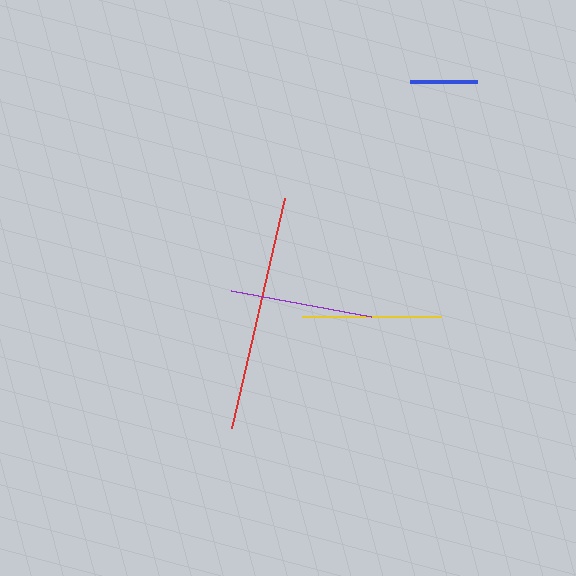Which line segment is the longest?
The red line is the longest at approximately 236 pixels.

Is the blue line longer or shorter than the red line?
The red line is longer than the blue line.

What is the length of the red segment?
The red segment is approximately 236 pixels long.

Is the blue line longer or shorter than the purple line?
The purple line is longer than the blue line.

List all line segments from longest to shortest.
From longest to shortest: red, purple, yellow, blue.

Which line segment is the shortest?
The blue line is the shortest at approximately 67 pixels.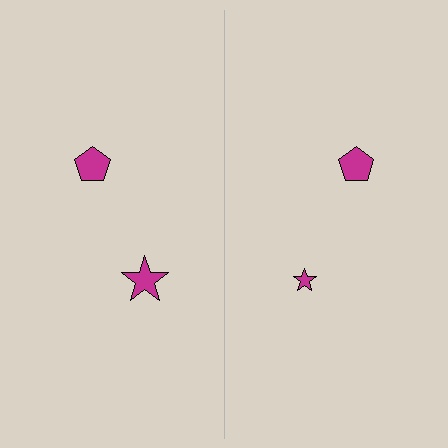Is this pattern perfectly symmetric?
No, the pattern is not perfectly symmetric. The magenta star on the right side has a different size than its mirror counterpart.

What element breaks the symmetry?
The magenta star on the right side has a different size than its mirror counterpart.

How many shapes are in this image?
There are 4 shapes in this image.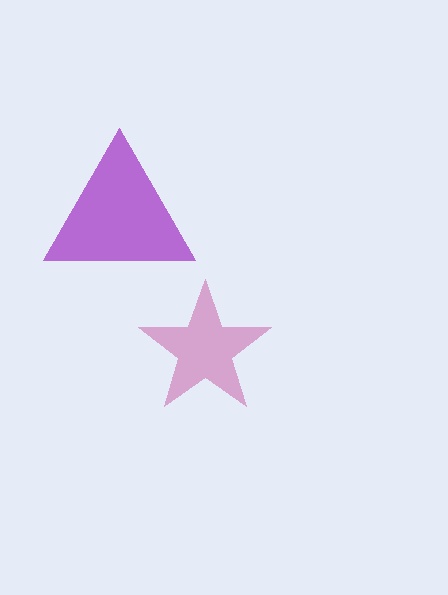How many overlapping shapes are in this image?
There are 2 overlapping shapes in the image.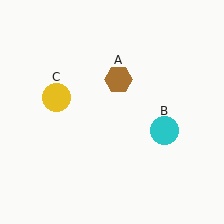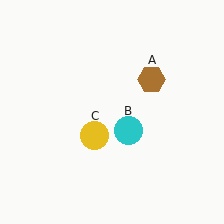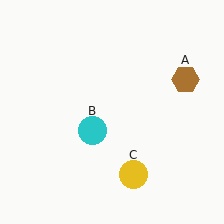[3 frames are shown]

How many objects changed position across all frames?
3 objects changed position: brown hexagon (object A), cyan circle (object B), yellow circle (object C).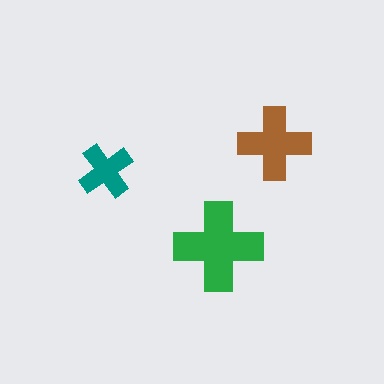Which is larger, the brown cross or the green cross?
The green one.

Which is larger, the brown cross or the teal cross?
The brown one.